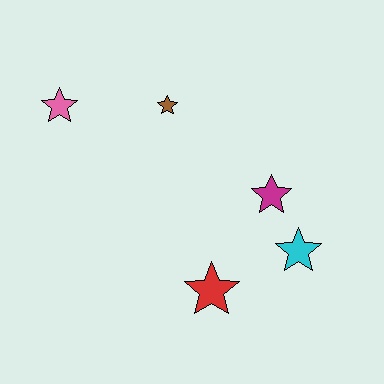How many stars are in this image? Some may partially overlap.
There are 5 stars.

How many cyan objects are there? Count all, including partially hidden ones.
There is 1 cyan object.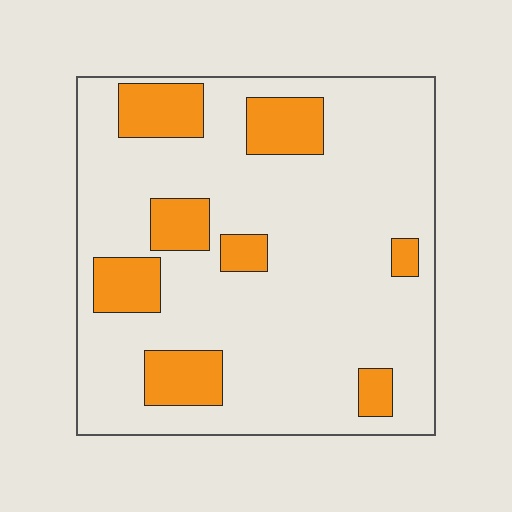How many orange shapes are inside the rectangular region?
8.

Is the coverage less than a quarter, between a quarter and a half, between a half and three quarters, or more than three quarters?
Less than a quarter.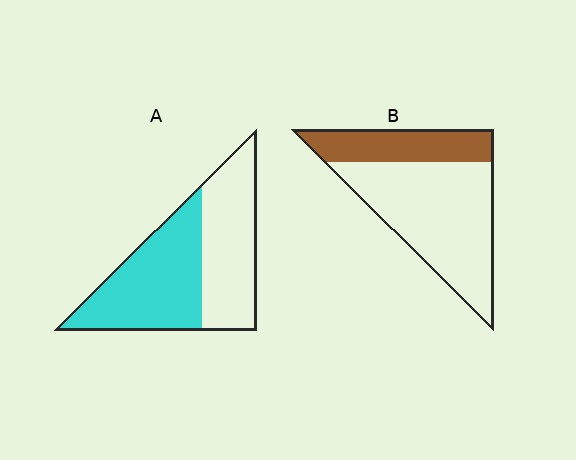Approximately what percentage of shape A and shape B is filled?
A is approximately 55% and B is approximately 30%.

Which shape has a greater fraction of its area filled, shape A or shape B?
Shape A.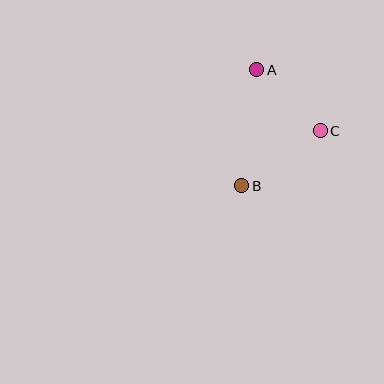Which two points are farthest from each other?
Points A and B are farthest from each other.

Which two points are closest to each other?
Points A and C are closest to each other.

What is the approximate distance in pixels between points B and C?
The distance between B and C is approximately 96 pixels.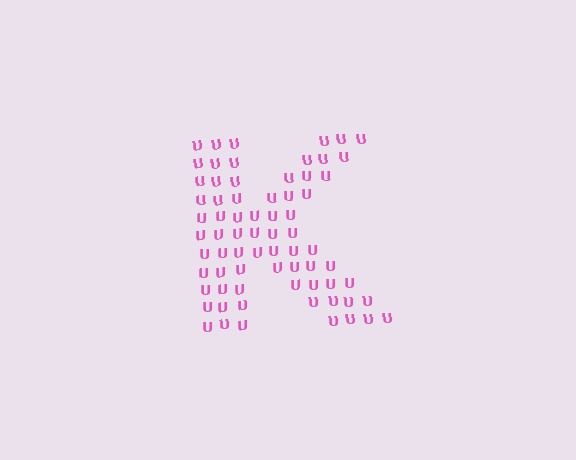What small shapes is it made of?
It is made of small letter U's.